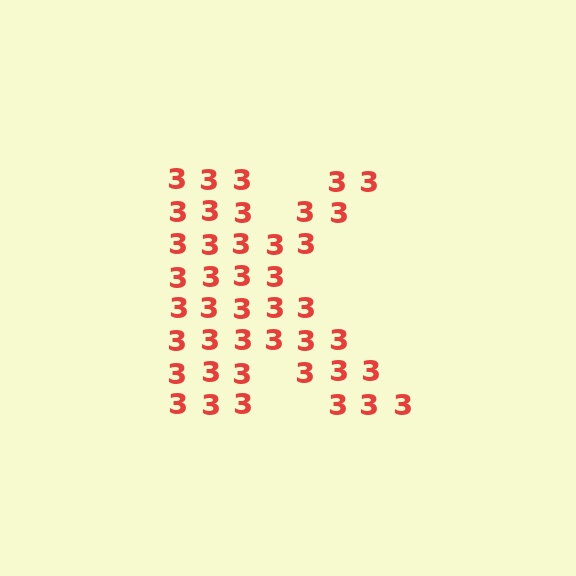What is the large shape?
The large shape is the letter K.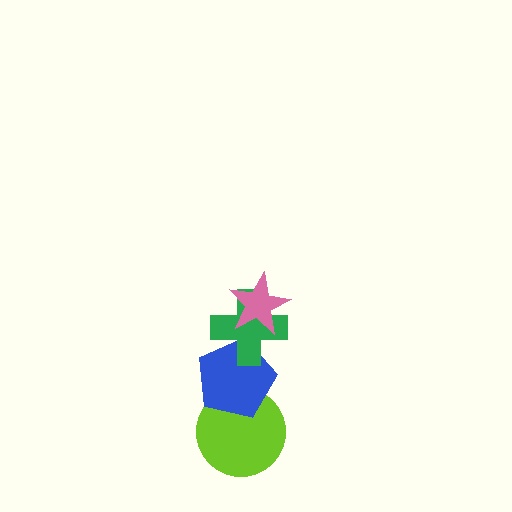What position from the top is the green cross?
The green cross is 2nd from the top.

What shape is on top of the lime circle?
The blue pentagon is on top of the lime circle.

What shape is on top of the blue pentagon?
The green cross is on top of the blue pentagon.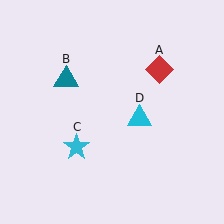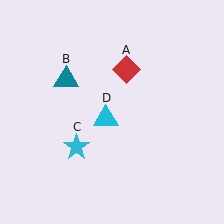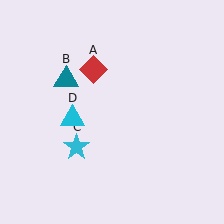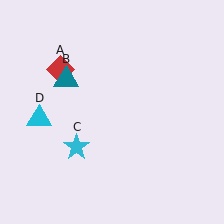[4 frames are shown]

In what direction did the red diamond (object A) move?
The red diamond (object A) moved left.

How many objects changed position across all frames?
2 objects changed position: red diamond (object A), cyan triangle (object D).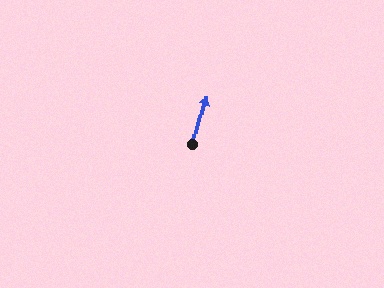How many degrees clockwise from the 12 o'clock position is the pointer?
Approximately 15 degrees.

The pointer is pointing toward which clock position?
Roughly 12 o'clock.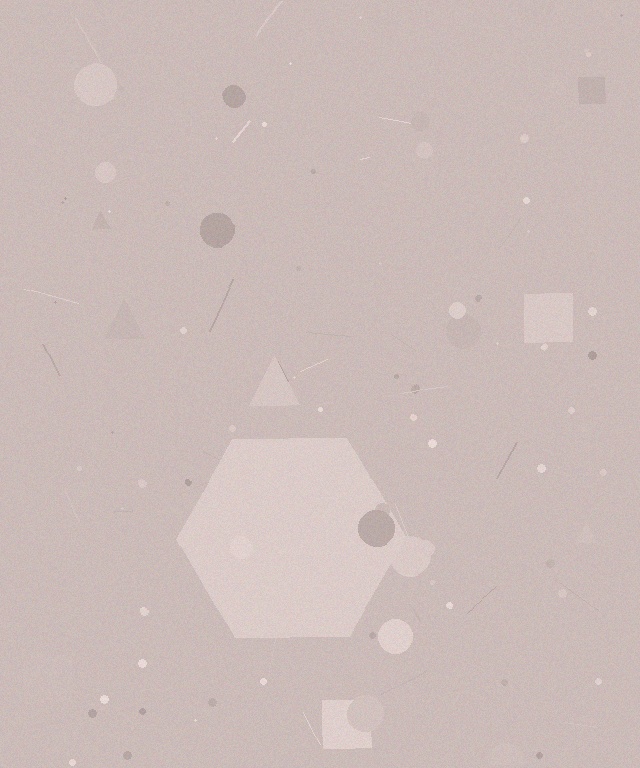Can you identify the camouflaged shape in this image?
The camouflaged shape is a hexagon.